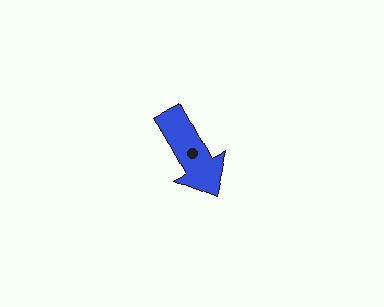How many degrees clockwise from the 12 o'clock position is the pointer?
Approximately 152 degrees.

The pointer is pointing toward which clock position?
Roughly 5 o'clock.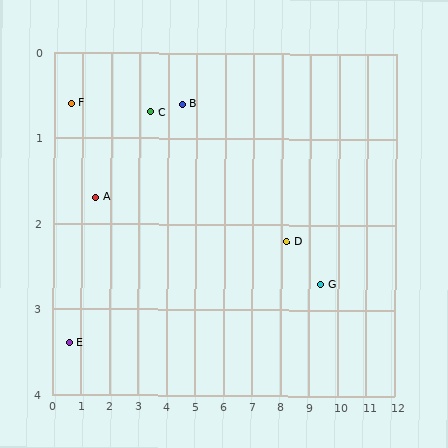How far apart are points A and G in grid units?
Points A and G are about 8.0 grid units apart.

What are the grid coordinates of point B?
Point B is at approximately (4.5, 0.6).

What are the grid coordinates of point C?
Point C is at approximately (3.4, 0.7).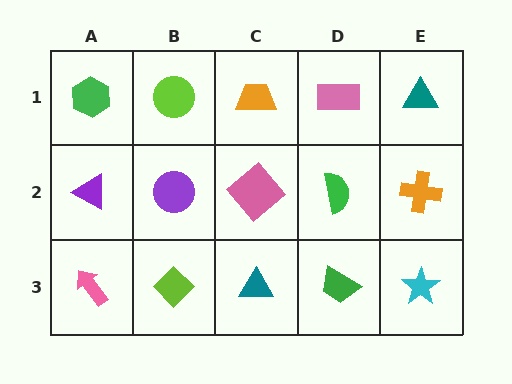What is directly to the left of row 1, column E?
A pink rectangle.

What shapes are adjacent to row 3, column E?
An orange cross (row 2, column E), a green trapezoid (row 3, column D).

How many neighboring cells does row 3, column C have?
3.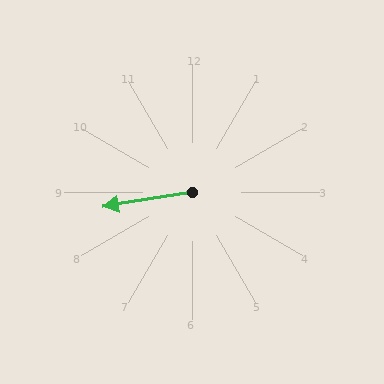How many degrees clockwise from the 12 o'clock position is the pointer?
Approximately 261 degrees.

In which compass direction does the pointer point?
West.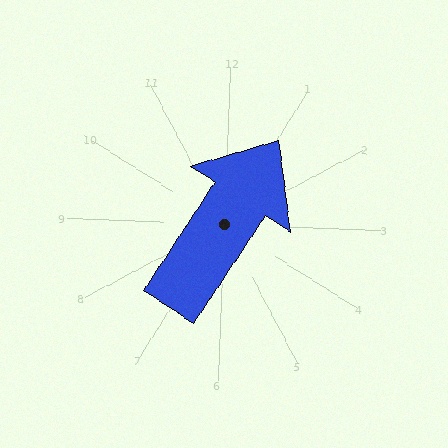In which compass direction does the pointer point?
Northeast.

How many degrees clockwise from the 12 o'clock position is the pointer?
Approximately 31 degrees.